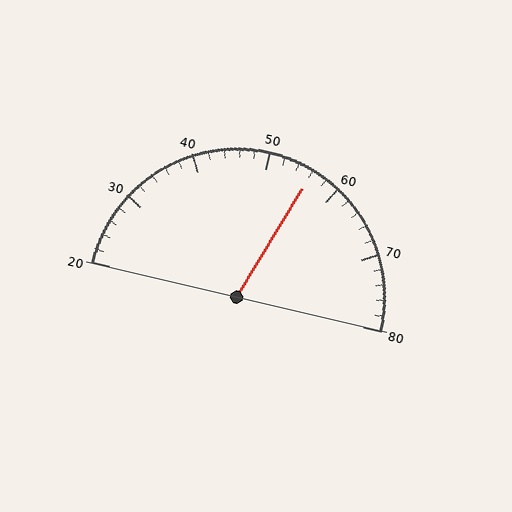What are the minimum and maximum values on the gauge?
The gauge ranges from 20 to 80.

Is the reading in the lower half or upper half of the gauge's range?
The reading is in the upper half of the range (20 to 80).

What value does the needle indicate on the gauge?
The needle indicates approximately 56.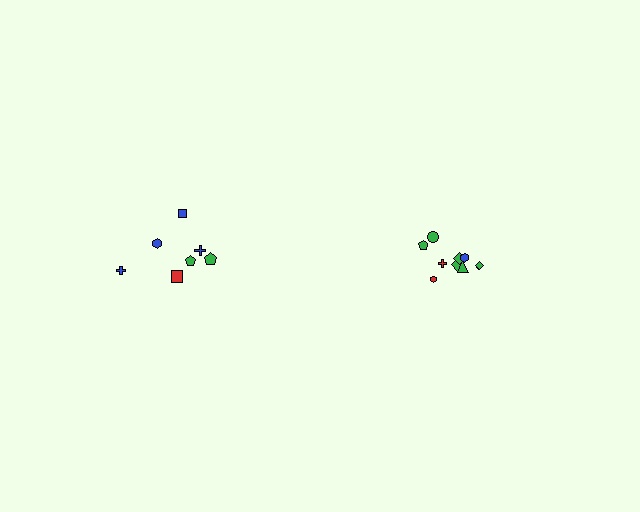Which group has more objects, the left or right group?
The right group.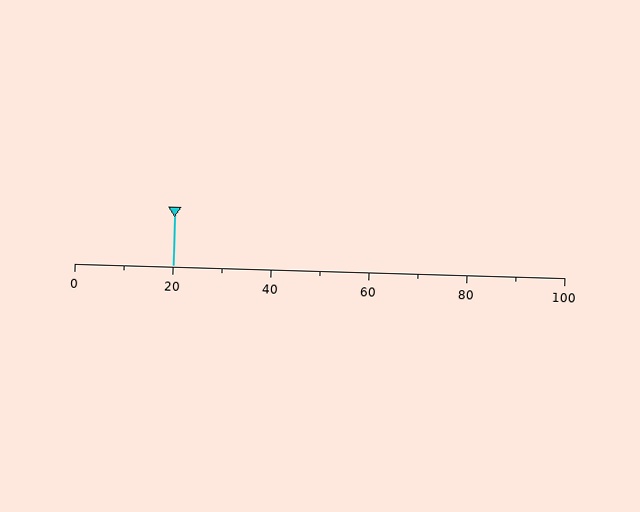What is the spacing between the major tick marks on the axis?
The major ticks are spaced 20 apart.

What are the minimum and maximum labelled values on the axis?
The axis runs from 0 to 100.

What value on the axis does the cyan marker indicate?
The marker indicates approximately 20.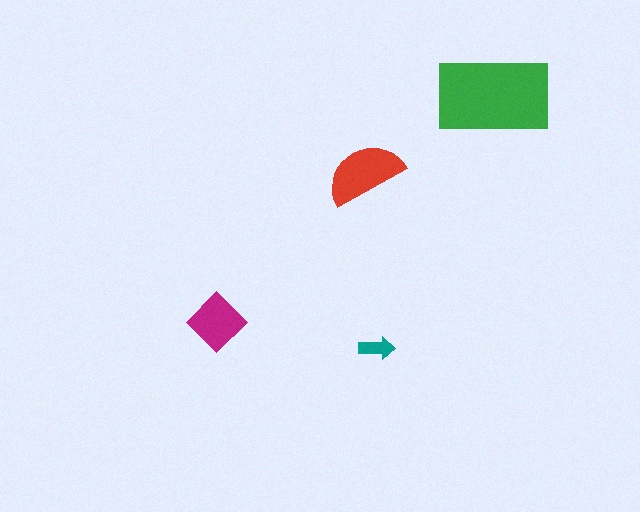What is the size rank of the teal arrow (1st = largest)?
4th.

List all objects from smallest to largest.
The teal arrow, the magenta diamond, the red semicircle, the green rectangle.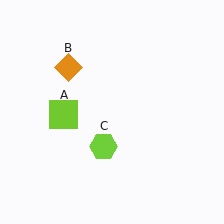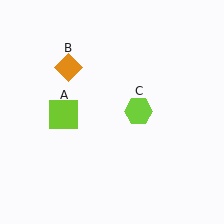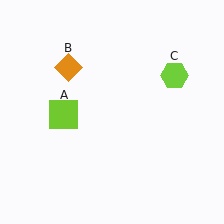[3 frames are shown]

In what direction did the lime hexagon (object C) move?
The lime hexagon (object C) moved up and to the right.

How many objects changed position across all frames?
1 object changed position: lime hexagon (object C).